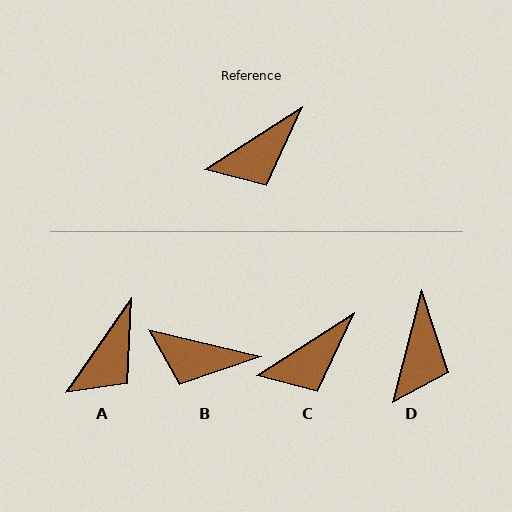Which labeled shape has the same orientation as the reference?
C.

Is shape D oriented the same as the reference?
No, it is off by about 43 degrees.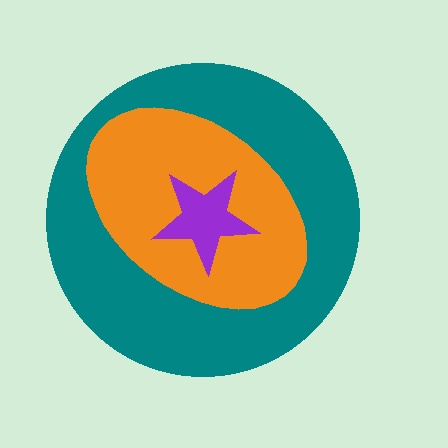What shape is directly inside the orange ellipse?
The purple star.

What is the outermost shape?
The teal circle.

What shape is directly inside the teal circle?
The orange ellipse.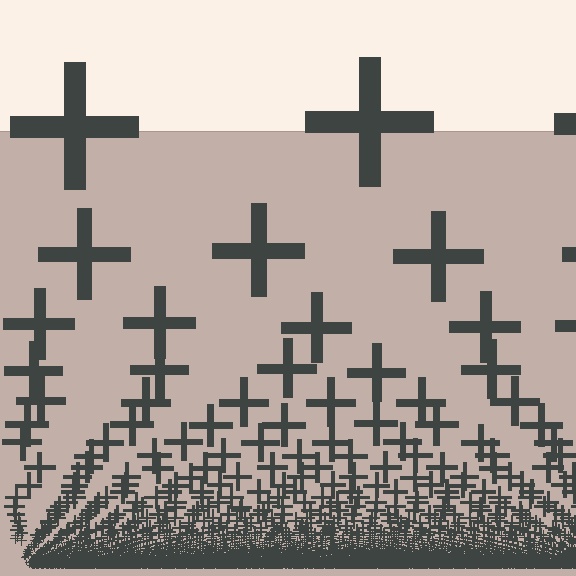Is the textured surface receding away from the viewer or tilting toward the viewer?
The surface appears to tilt toward the viewer. Texture elements get larger and sparser toward the top.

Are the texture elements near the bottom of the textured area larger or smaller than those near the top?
Smaller. The gradient is inverted — elements near the bottom are smaller and denser.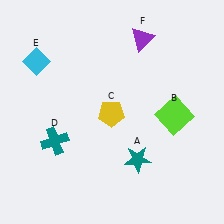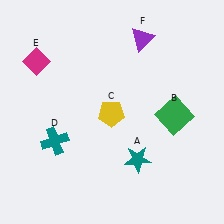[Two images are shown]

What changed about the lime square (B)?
In Image 1, B is lime. In Image 2, it changed to green.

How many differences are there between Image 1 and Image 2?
There are 2 differences between the two images.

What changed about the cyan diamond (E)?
In Image 1, E is cyan. In Image 2, it changed to magenta.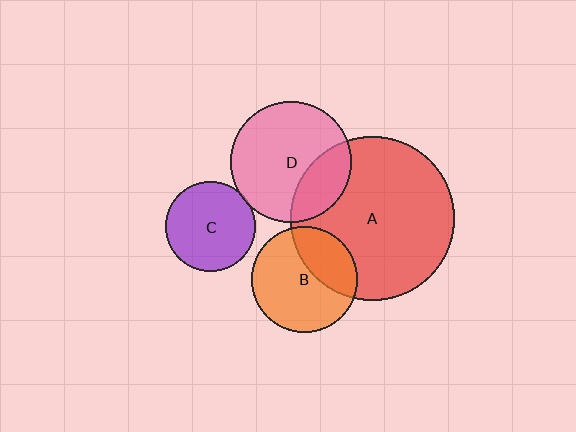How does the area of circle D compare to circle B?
Approximately 1.3 times.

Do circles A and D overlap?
Yes.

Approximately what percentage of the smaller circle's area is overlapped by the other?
Approximately 25%.